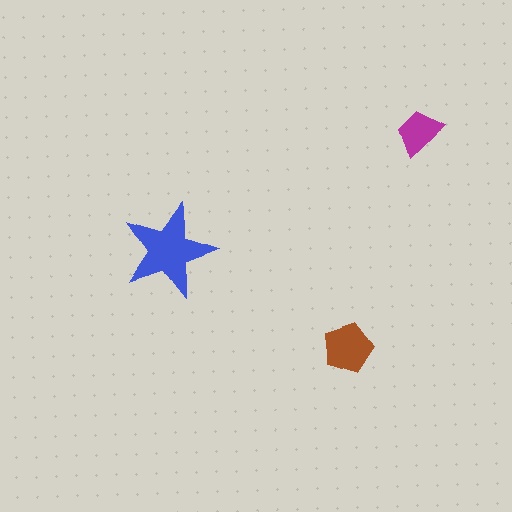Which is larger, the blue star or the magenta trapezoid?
The blue star.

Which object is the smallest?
The magenta trapezoid.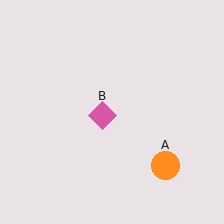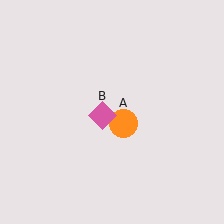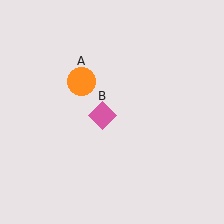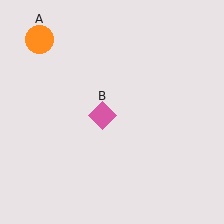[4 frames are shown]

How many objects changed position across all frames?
1 object changed position: orange circle (object A).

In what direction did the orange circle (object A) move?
The orange circle (object A) moved up and to the left.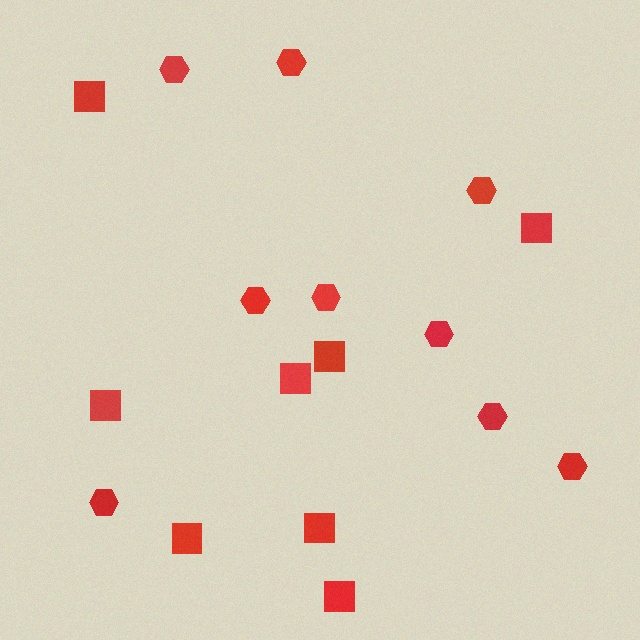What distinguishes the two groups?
There are 2 groups: one group of hexagons (9) and one group of squares (8).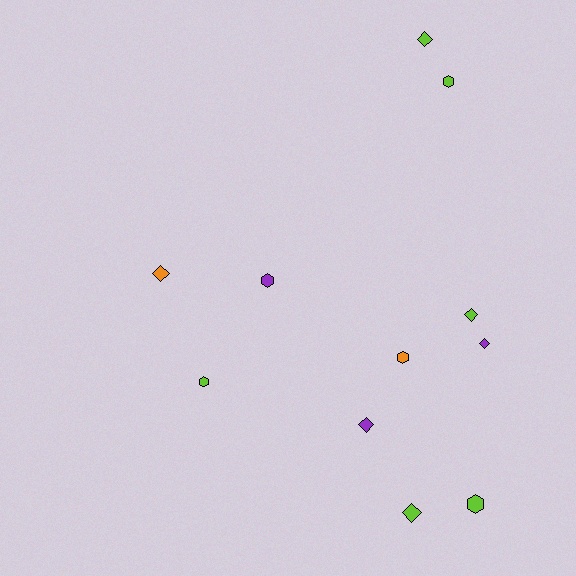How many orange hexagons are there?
There is 1 orange hexagon.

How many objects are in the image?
There are 11 objects.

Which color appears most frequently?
Lime, with 6 objects.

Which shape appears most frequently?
Diamond, with 6 objects.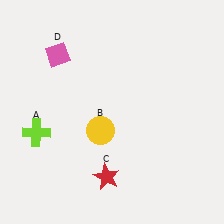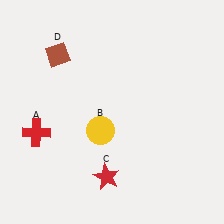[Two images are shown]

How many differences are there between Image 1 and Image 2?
There are 2 differences between the two images.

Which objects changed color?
A changed from lime to red. D changed from pink to brown.